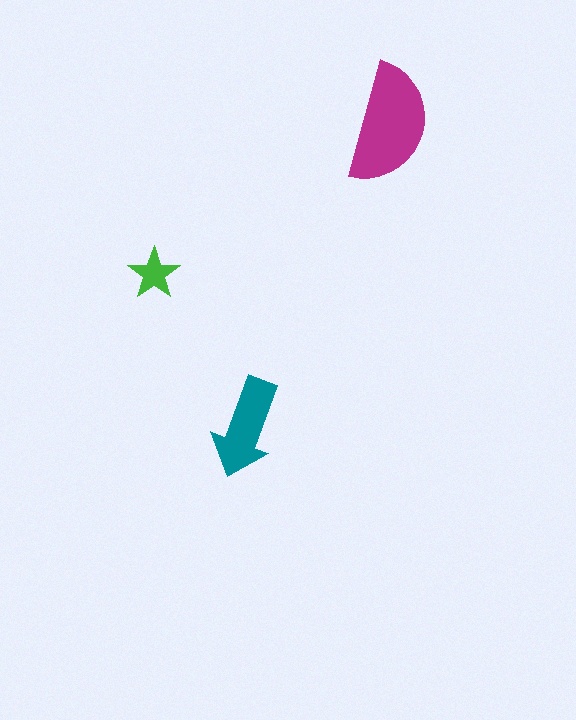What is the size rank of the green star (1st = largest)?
3rd.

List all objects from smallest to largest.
The green star, the teal arrow, the magenta semicircle.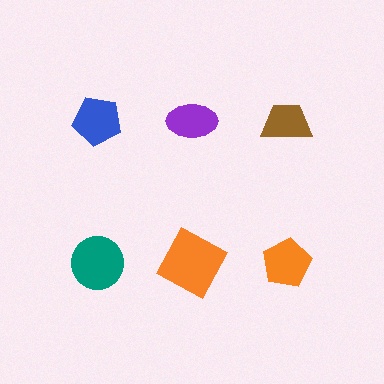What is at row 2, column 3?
An orange pentagon.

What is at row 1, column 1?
A blue pentagon.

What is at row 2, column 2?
An orange square.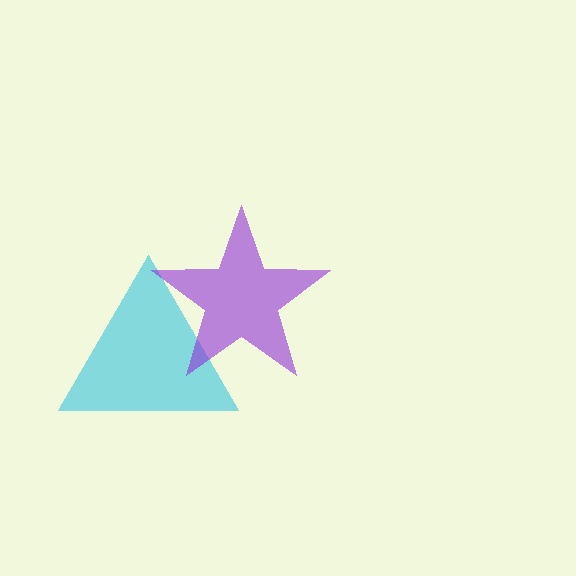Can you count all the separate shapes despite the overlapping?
Yes, there are 2 separate shapes.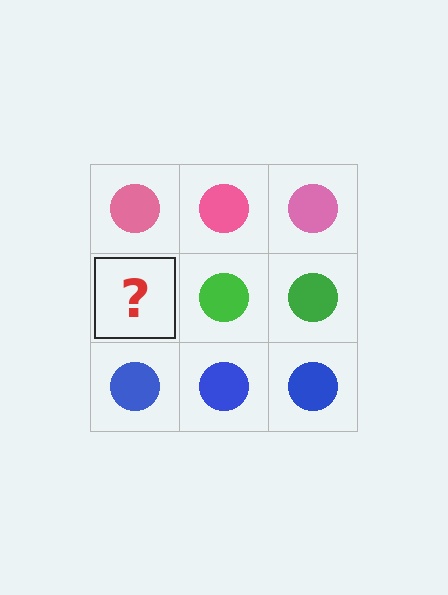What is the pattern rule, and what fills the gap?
The rule is that each row has a consistent color. The gap should be filled with a green circle.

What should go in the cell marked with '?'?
The missing cell should contain a green circle.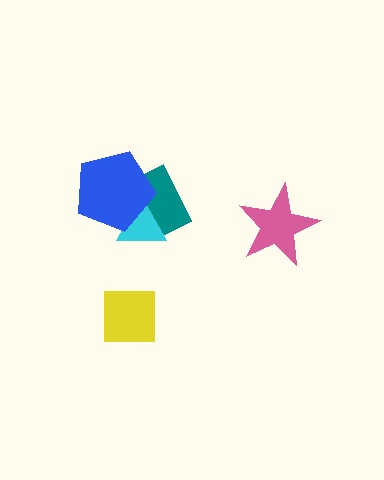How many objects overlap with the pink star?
0 objects overlap with the pink star.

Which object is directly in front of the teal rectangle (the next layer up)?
The cyan triangle is directly in front of the teal rectangle.